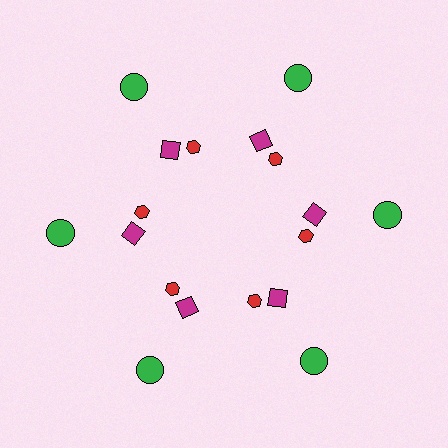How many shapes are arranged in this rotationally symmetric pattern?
There are 18 shapes, arranged in 6 groups of 3.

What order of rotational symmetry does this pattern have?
This pattern has 6-fold rotational symmetry.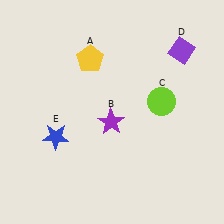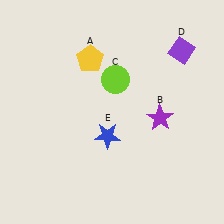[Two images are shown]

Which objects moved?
The objects that moved are: the purple star (B), the lime circle (C), the blue star (E).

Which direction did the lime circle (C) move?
The lime circle (C) moved left.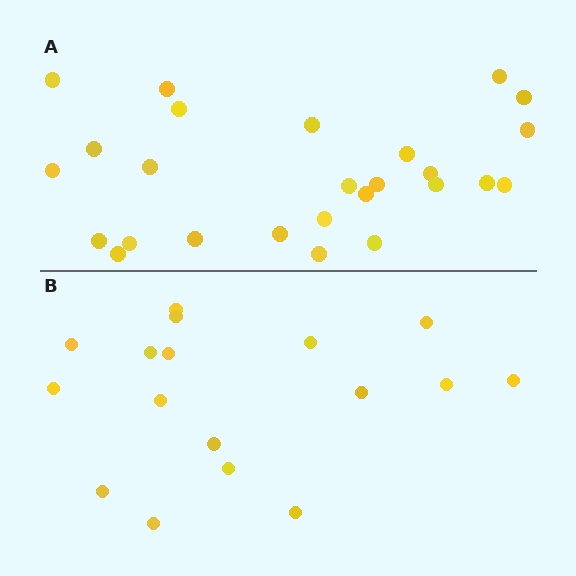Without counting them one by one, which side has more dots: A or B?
Region A (the top region) has more dots.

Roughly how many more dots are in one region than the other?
Region A has roughly 8 or so more dots than region B.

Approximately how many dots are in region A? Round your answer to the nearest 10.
About 30 dots. (The exact count is 26, which rounds to 30.)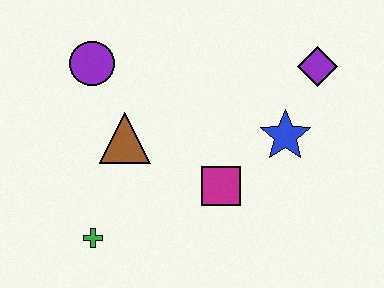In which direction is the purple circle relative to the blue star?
The purple circle is to the left of the blue star.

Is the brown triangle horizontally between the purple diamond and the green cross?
Yes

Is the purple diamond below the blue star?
No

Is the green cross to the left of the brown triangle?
Yes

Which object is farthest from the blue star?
The green cross is farthest from the blue star.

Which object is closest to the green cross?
The brown triangle is closest to the green cross.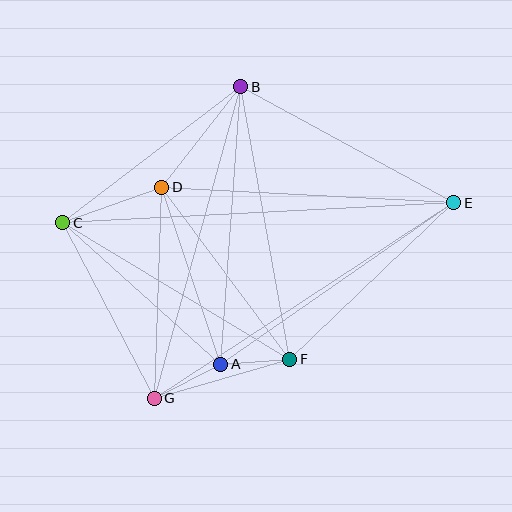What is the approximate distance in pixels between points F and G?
The distance between F and G is approximately 141 pixels.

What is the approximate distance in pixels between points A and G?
The distance between A and G is approximately 75 pixels.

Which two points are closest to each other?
Points A and F are closest to each other.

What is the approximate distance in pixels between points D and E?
The distance between D and E is approximately 292 pixels.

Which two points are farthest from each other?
Points C and E are farthest from each other.